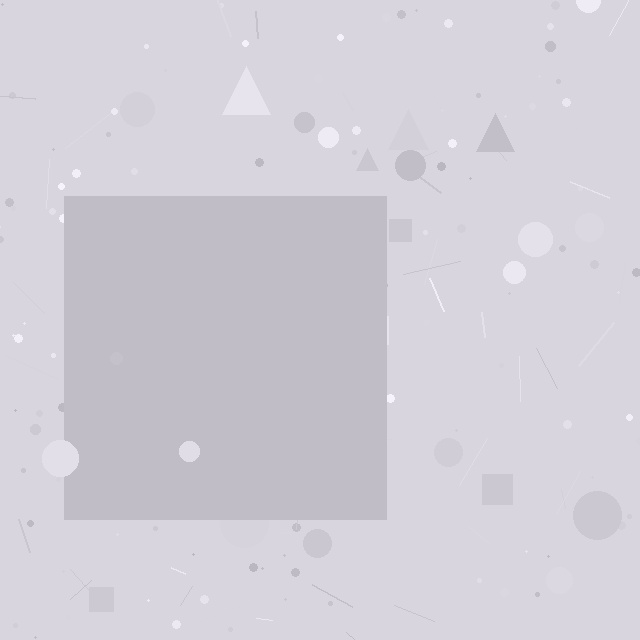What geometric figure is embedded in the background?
A square is embedded in the background.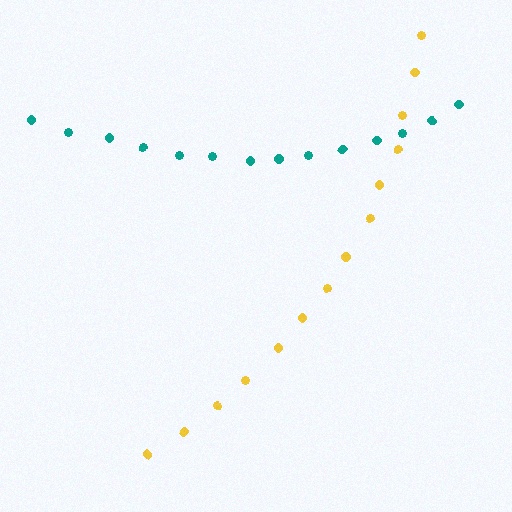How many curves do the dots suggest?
There are 2 distinct paths.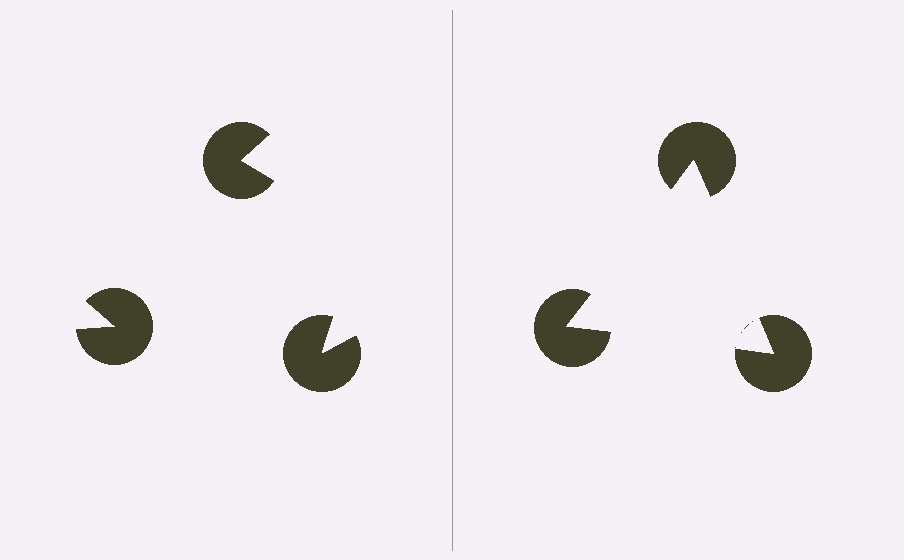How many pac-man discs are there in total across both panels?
6 — 3 on each side.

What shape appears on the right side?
An illusory triangle.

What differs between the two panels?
The pac-man discs are positioned identically on both sides; only the wedge orientations differ. On the right they align to a triangle; on the left they are misaligned.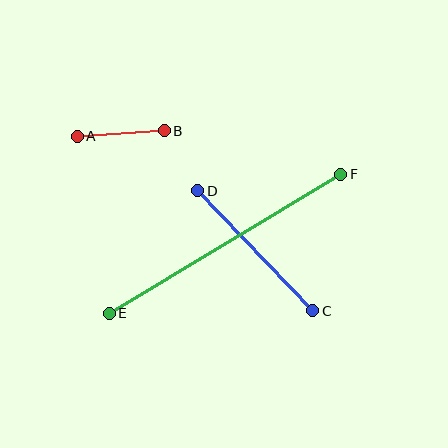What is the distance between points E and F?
The distance is approximately 270 pixels.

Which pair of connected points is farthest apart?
Points E and F are farthest apart.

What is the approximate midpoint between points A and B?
The midpoint is at approximately (121, 134) pixels.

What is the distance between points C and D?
The distance is approximately 166 pixels.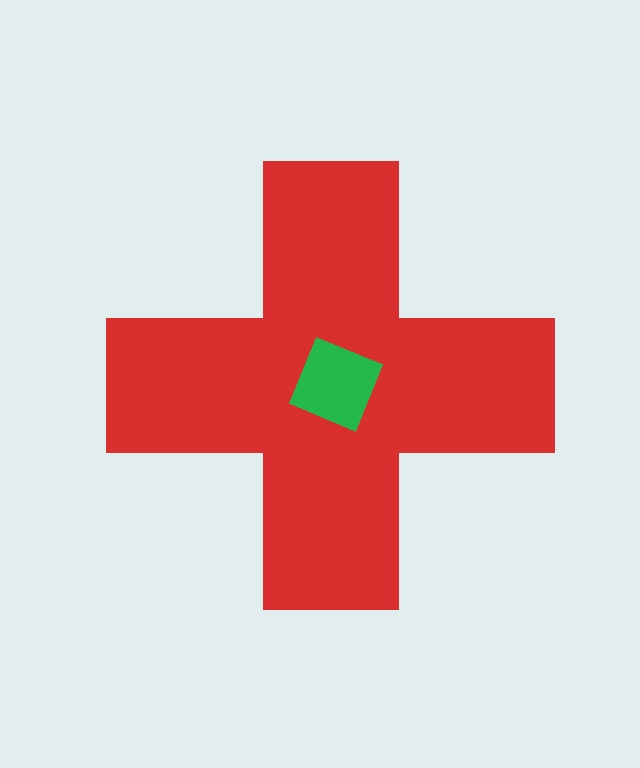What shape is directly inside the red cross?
The green diamond.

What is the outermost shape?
The red cross.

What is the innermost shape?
The green diamond.